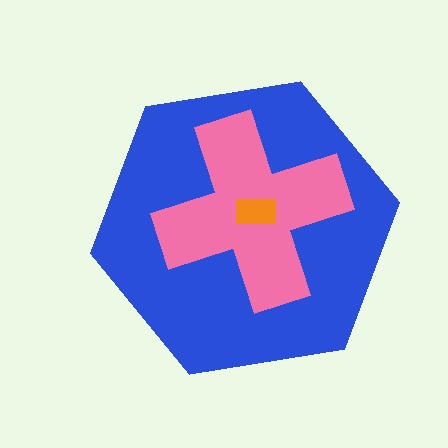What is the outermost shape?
The blue hexagon.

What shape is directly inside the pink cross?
The orange rectangle.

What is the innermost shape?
The orange rectangle.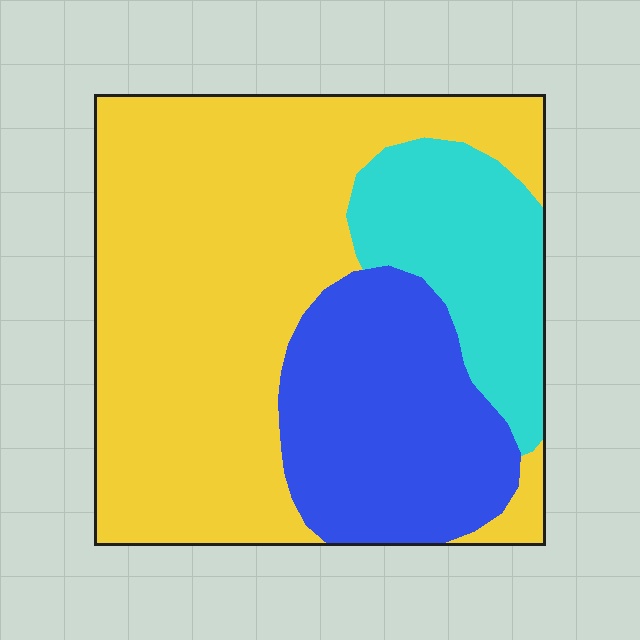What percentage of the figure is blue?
Blue takes up between a quarter and a half of the figure.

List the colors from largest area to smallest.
From largest to smallest: yellow, blue, cyan.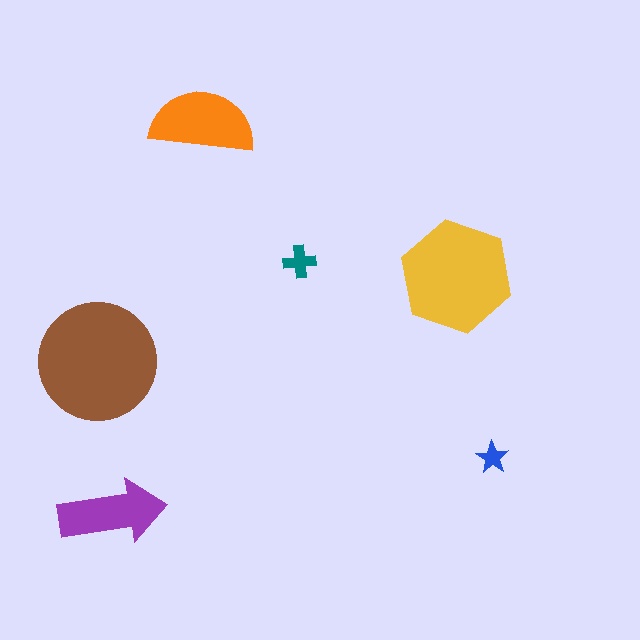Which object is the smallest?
The blue star.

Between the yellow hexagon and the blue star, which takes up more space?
The yellow hexagon.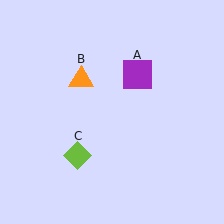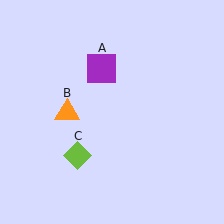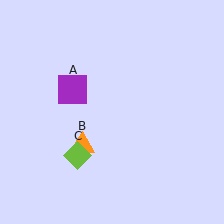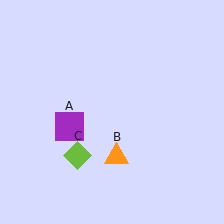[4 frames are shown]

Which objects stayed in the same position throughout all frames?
Lime diamond (object C) remained stationary.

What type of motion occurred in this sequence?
The purple square (object A), orange triangle (object B) rotated counterclockwise around the center of the scene.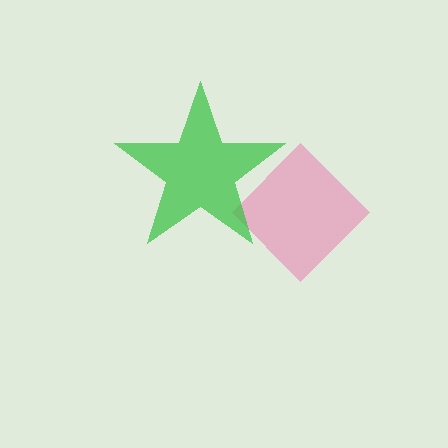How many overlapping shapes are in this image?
There are 2 overlapping shapes in the image.